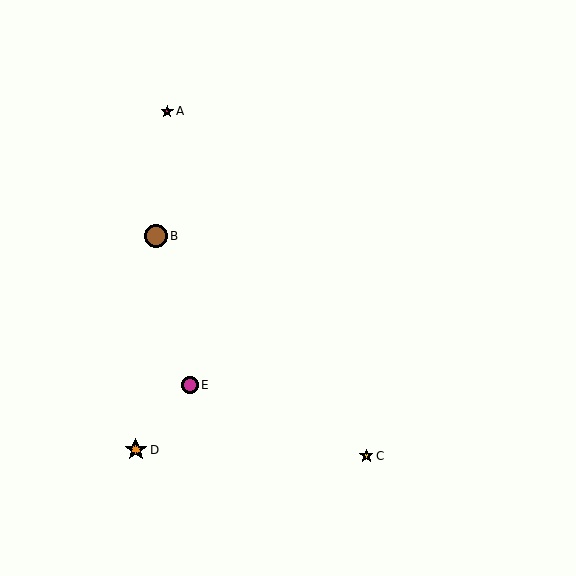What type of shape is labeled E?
Shape E is a magenta circle.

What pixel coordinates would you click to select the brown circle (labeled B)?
Click at (156, 236) to select the brown circle B.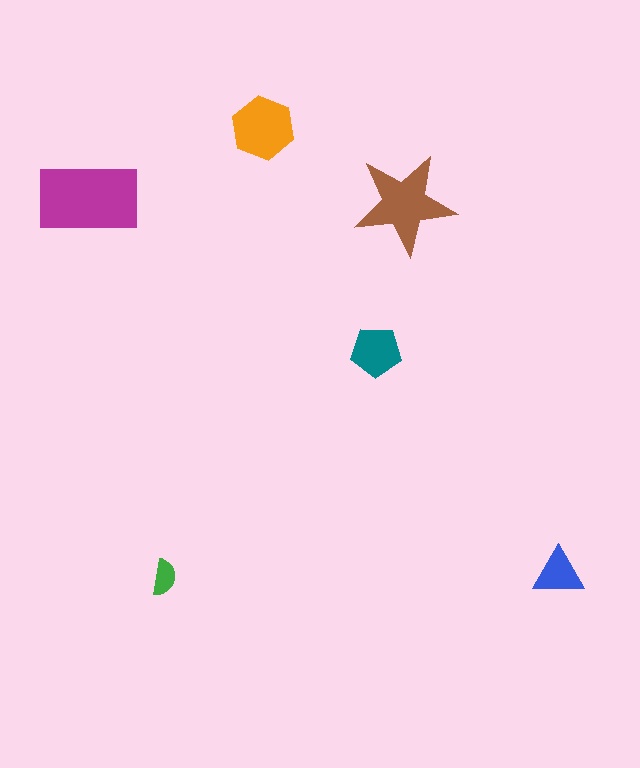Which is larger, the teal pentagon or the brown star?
The brown star.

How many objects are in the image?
There are 6 objects in the image.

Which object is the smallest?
The green semicircle.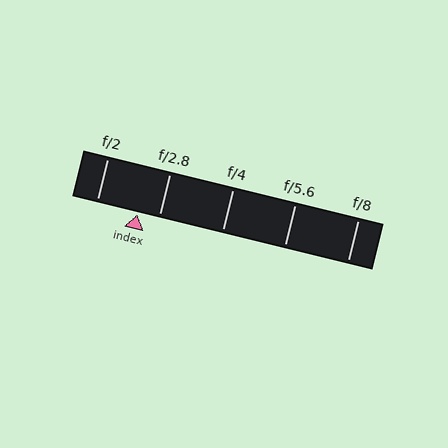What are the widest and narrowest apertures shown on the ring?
The widest aperture shown is f/2 and the narrowest is f/8.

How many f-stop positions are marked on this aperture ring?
There are 5 f-stop positions marked.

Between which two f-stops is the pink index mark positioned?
The index mark is between f/2 and f/2.8.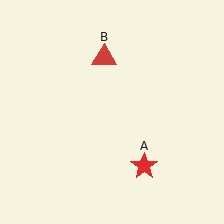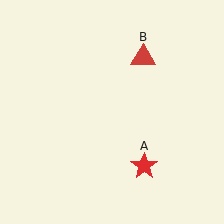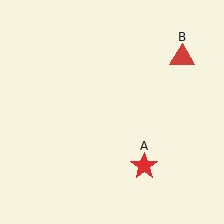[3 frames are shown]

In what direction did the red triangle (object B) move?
The red triangle (object B) moved right.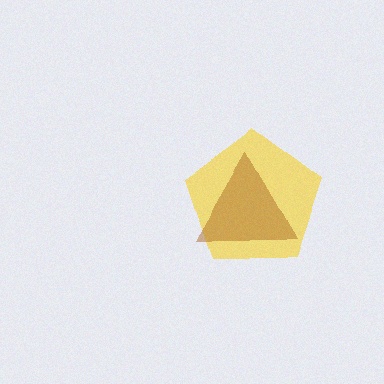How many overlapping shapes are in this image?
There are 2 overlapping shapes in the image.